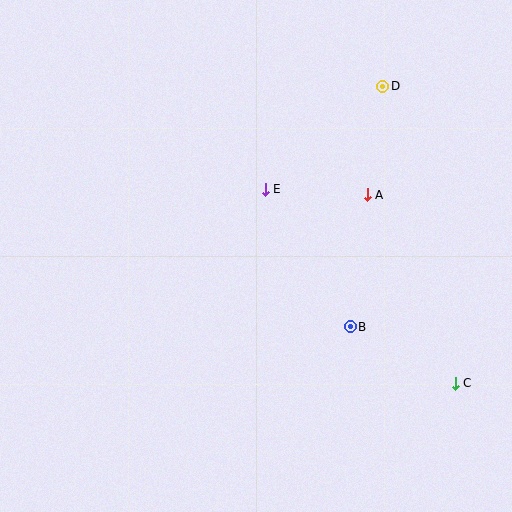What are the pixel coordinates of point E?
Point E is at (265, 189).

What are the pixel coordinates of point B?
Point B is at (350, 327).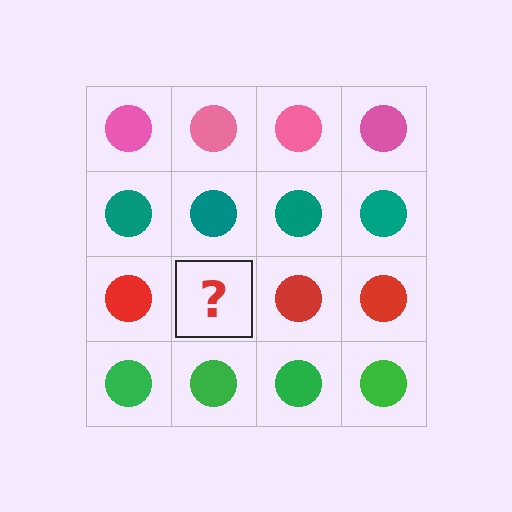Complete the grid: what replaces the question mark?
The question mark should be replaced with a red circle.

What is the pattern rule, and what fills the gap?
The rule is that each row has a consistent color. The gap should be filled with a red circle.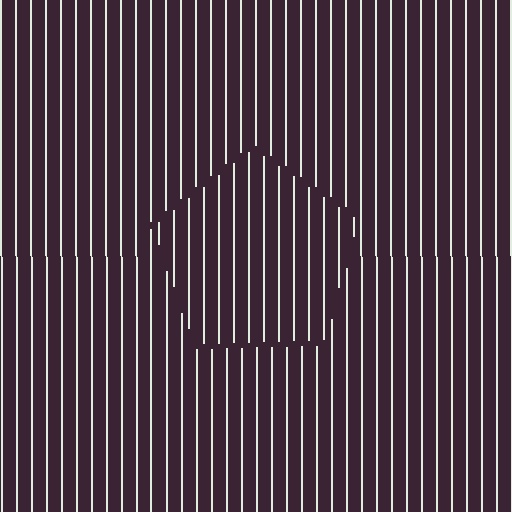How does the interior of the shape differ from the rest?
The interior of the shape contains the same grating, shifted by half a period — the contour is defined by the phase discontinuity where line-ends from the inner and outer gratings abut.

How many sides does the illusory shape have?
5 sides — the line-ends trace a pentagon.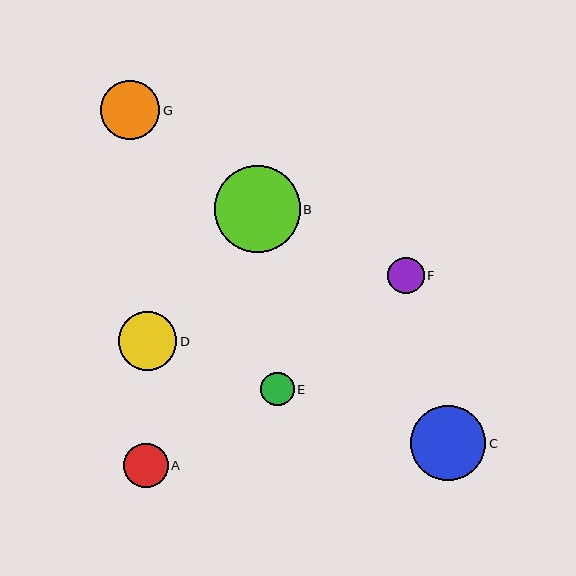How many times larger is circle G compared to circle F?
Circle G is approximately 1.6 times the size of circle F.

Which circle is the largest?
Circle B is the largest with a size of approximately 86 pixels.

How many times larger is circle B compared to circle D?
Circle B is approximately 1.5 times the size of circle D.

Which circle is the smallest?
Circle E is the smallest with a size of approximately 34 pixels.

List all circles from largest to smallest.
From largest to smallest: B, C, G, D, A, F, E.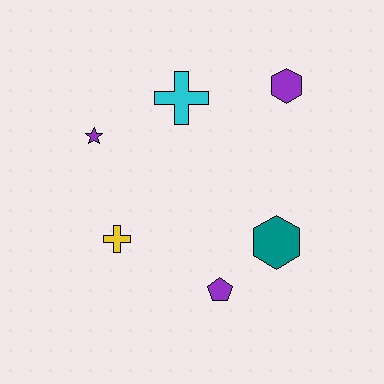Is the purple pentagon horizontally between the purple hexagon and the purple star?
Yes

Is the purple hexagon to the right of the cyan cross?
Yes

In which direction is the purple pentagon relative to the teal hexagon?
The purple pentagon is to the left of the teal hexagon.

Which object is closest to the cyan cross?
The purple star is closest to the cyan cross.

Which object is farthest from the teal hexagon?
The purple star is farthest from the teal hexagon.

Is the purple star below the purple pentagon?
No